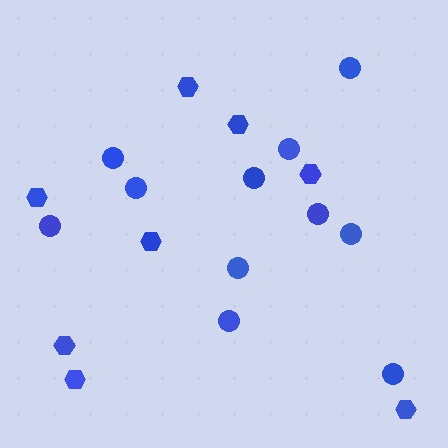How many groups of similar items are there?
There are 2 groups: one group of hexagons (8) and one group of circles (11).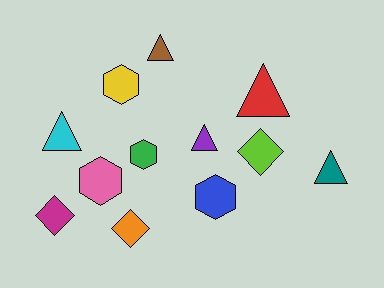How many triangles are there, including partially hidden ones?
There are 5 triangles.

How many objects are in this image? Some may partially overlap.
There are 12 objects.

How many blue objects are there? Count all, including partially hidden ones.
There is 1 blue object.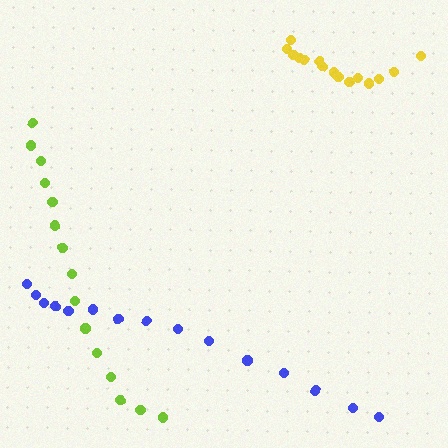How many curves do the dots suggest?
There are 3 distinct paths.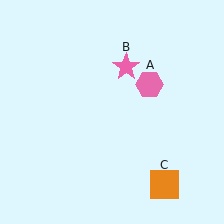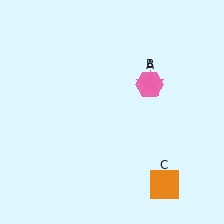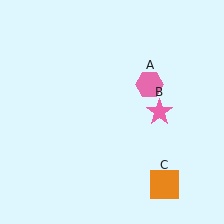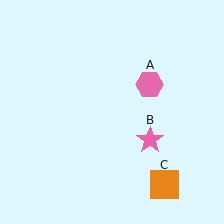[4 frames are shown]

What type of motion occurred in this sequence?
The pink star (object B) rotated clockwise around the center of the scene.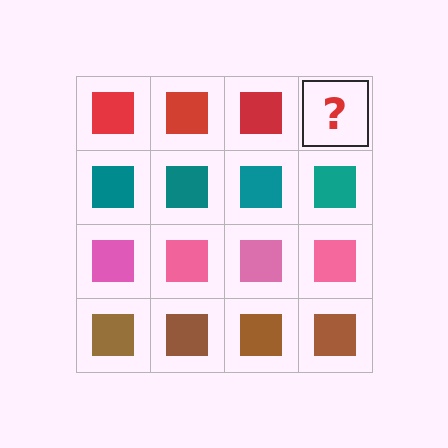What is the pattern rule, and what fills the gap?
The rule is that each row has a consistent color. The gap should be filled with a red square.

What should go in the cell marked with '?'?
The missing cell should contain a red square.